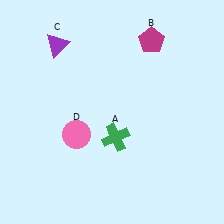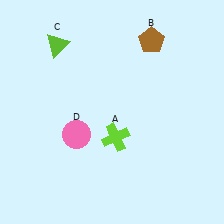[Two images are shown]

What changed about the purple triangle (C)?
In Image 1, C is purple. In Image 2, it changed to lime.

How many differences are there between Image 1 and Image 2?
There are 3 differences between the two images.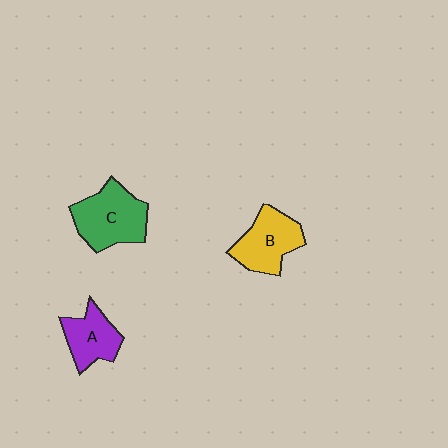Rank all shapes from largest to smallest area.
From largest to smallest: C (green), B (yellow), A (purple).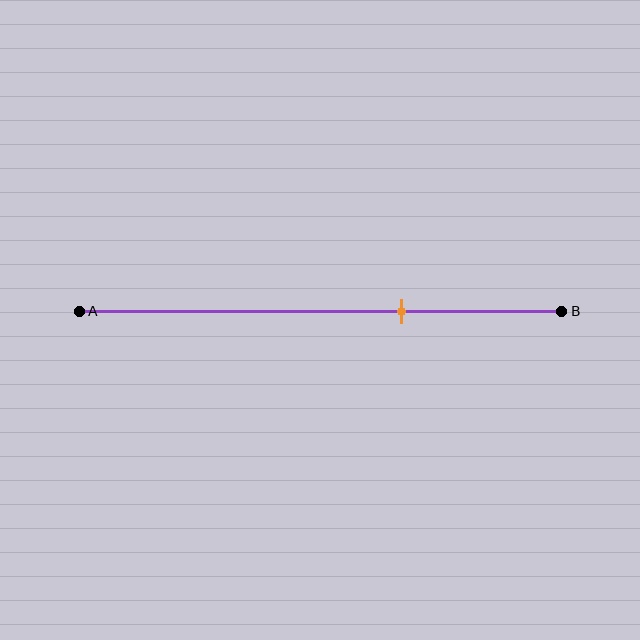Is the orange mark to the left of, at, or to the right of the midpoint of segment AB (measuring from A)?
The orange mark is to the right of the midpoint of segment AB.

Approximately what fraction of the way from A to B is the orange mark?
The orange mark is approximately 65% of the way from A to B.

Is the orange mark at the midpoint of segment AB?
No, the mark is at about 65% from A, not at the 50% midpoint.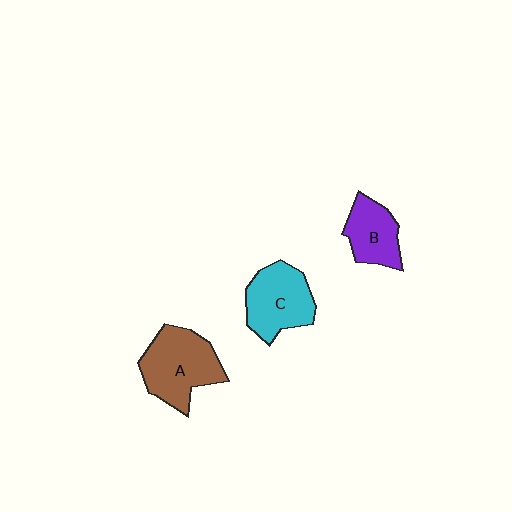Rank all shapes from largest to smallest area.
From largest to smallest: A (brown), C (cyan), B (purple).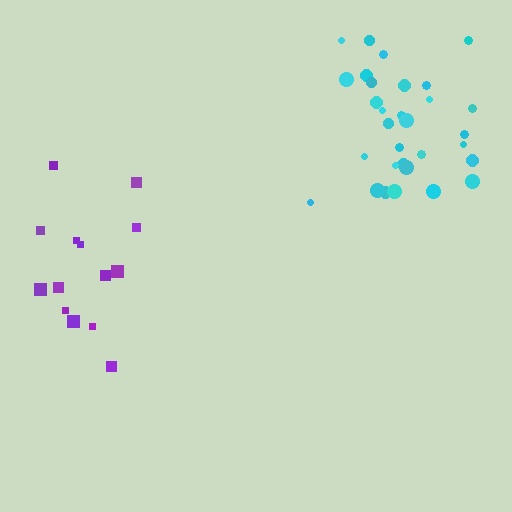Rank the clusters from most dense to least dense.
cyan, purple.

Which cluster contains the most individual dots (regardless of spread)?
Cyan (32).